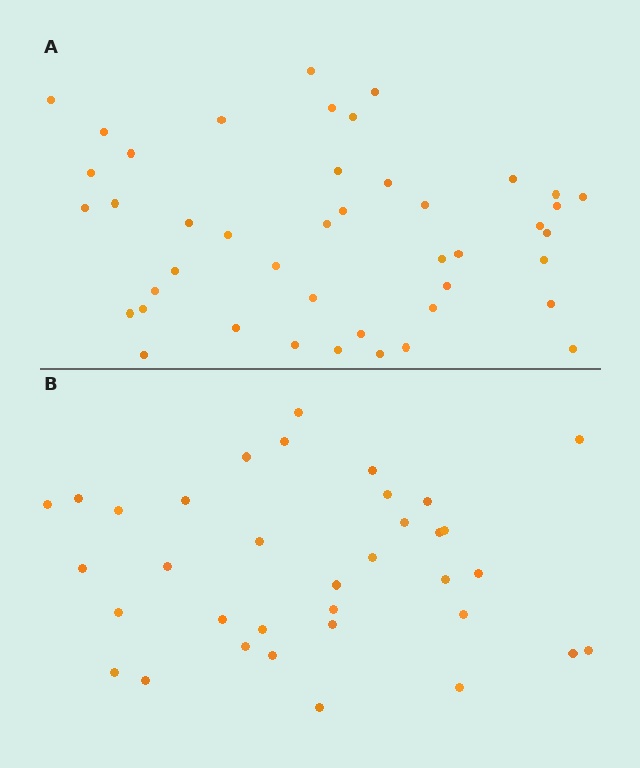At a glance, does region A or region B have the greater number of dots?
Region A (the top region) has more dots.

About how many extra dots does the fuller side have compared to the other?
Region A has roughly 8 or so more dots than region B.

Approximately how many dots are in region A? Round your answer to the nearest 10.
About 40 dots. (The exact count is 44, which rounds to 40.)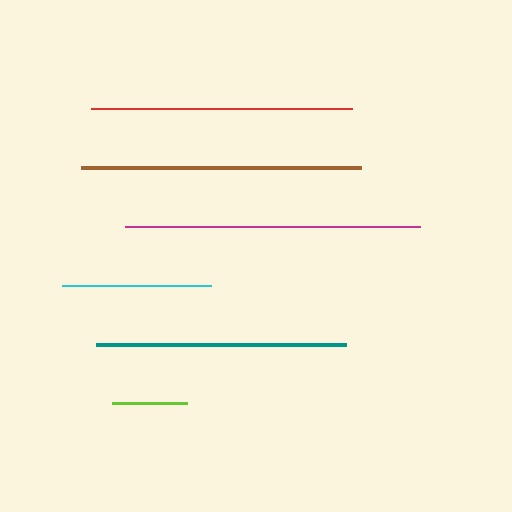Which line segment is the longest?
The magenta line is the longest at approximately 295 pixels.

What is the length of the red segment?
The red segment is approximately 261 pixels long.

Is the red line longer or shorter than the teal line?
The red line is longer than the teal line.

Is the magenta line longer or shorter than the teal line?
The magenta line is longer than the teal line.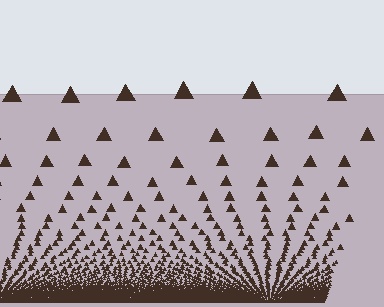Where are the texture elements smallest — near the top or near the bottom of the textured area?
Near the bottom.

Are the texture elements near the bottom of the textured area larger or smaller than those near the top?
Smaller. The gradient is inverted — elements near the bottom are smaller and denser.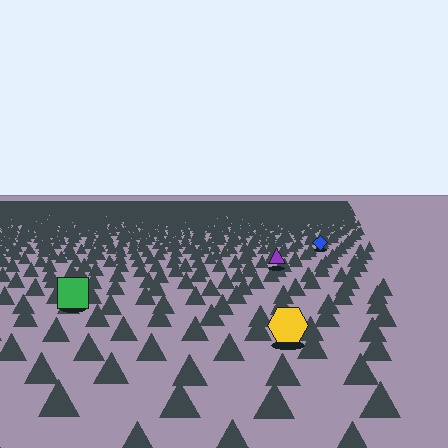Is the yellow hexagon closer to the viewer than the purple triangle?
Yes. The yellow hexagon is closer — you can tell from the texture gradient: the ground texture is coarser near it.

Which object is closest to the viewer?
The yellow hexagon is closest. The texture marks near it are larger and more spread out.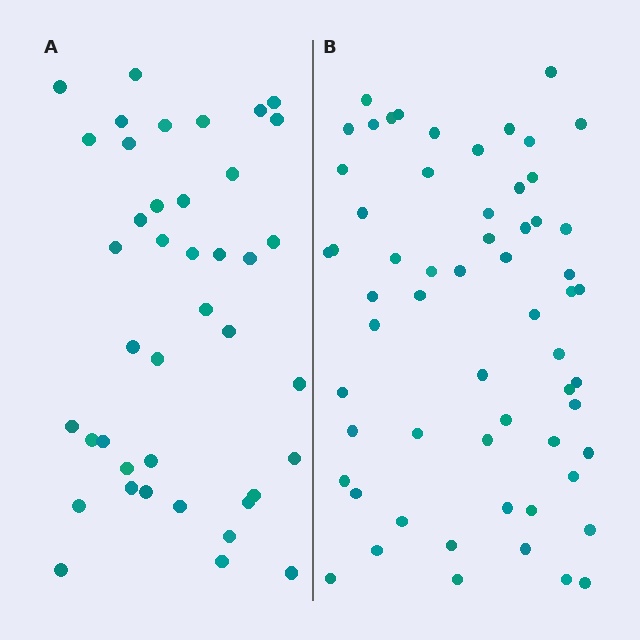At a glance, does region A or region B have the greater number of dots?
Region B (the right region) has more dots.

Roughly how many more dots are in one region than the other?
Region B has approximately 20 more dots than region A.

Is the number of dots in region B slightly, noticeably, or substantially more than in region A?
Region B has substantially more. The ratio is roughly 1.5 to 1.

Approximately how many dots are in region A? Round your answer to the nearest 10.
About 40 dots. (The exact count is 41, which rounds to 40.)